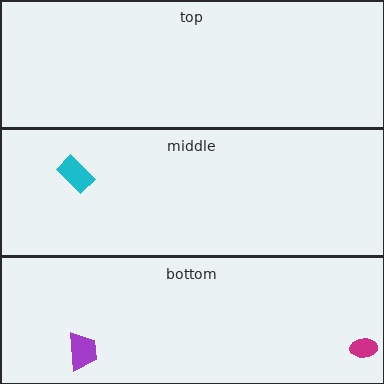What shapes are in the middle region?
The cyan rectangle.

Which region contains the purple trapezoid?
The bottom region.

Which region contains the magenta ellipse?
The bottom region.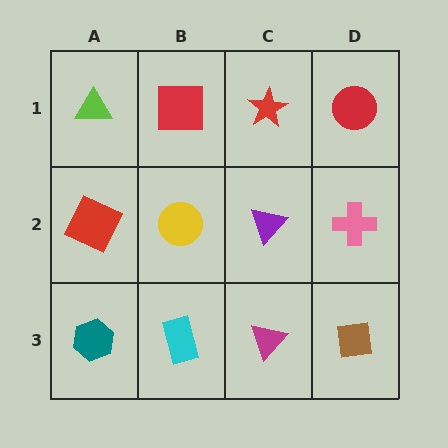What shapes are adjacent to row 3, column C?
A purple triangle (row 2, column C), a cyan rectangle (row 3, column B), a brown square (row 3, column D).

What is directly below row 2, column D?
A brown square.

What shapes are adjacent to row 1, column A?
A red square (row 2, column A), a red square (row 1, column B).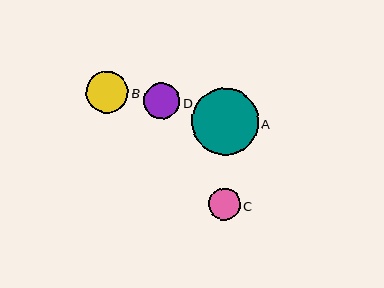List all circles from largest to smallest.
From largest to smallest: A, B, D, C.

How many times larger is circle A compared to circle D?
Circle A is approximately 1.9 times the size of circle D.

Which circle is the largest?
Circle A is the largest with a size of approximately 67 pixels.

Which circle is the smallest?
Circle C is the smallest with a size of approximately 32 pixels.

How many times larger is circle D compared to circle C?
Circle D is approximately 1.1 times the size of circle C.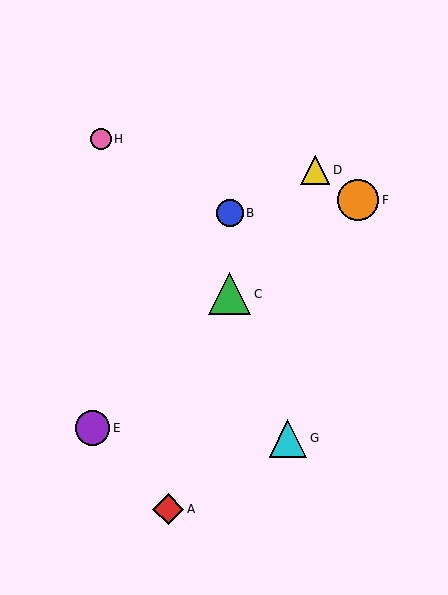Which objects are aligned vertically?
Objects B, C are aligned vertically.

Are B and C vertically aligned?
Yes, both are at x≈230.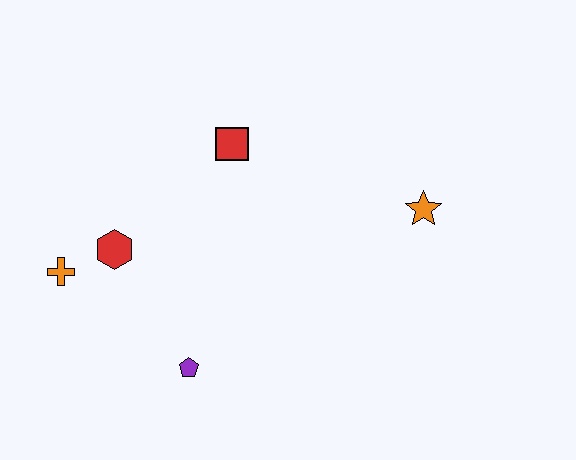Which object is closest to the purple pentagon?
The red hexagon is closest to the purple pentagon.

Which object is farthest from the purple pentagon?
The orange star is farthest from the purple pentagon.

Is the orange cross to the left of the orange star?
Yes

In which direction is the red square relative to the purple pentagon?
The red square is above the purple pentagon.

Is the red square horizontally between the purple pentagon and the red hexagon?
No